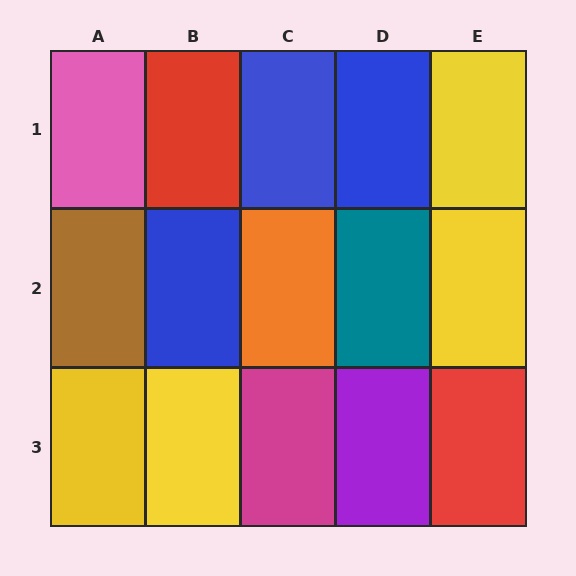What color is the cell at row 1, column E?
Yellow.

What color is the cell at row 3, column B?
Yellow.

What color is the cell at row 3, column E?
Red.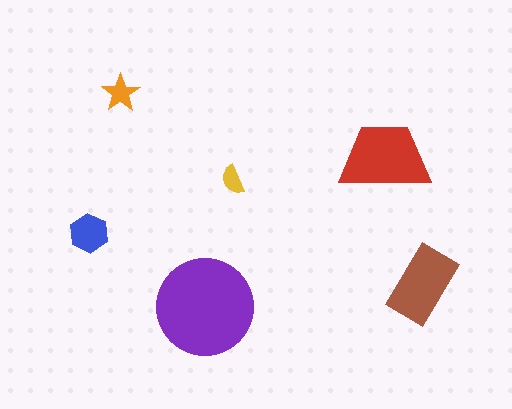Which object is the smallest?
The yellow semicircle.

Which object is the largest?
The purple circle.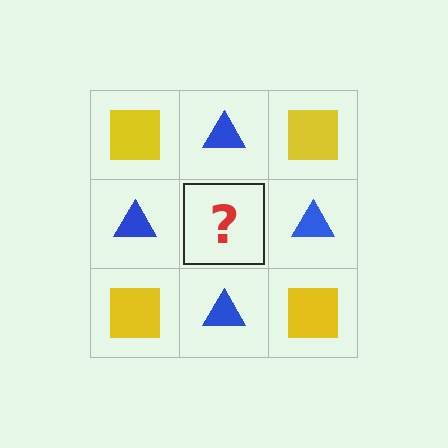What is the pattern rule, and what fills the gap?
The rule is that it alternates yellow square and blue triangle in a checkerboard pattern. The gap should be filled with a yellow square.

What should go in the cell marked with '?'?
The missing cell should contain a yellow square.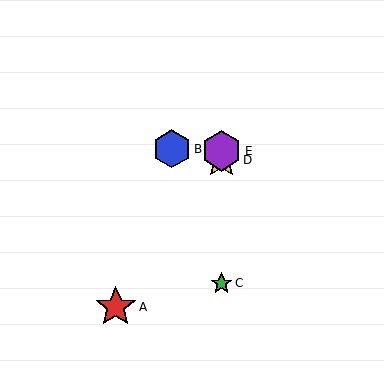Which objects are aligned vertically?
Objects C, D, E are aligned vertically.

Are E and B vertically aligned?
No, E is at x≈222 and B is at x≈172.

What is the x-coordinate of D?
Object D is at x≈222.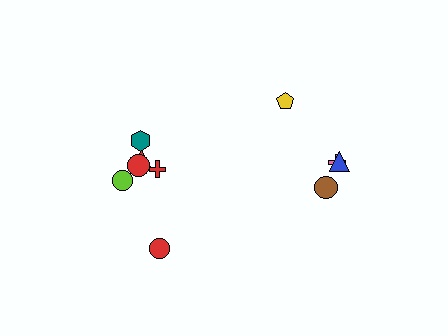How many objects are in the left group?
There are 6 objects.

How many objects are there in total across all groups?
There are 10 objects.